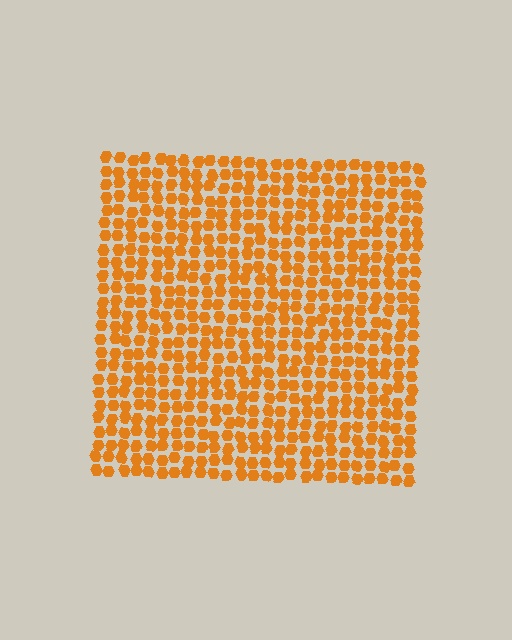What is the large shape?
The large shape is a square.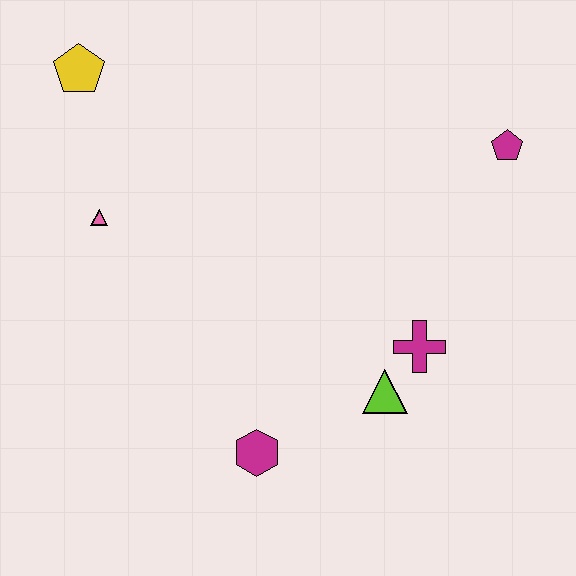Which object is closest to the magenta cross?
The lime triangle is closest to the magenta cross.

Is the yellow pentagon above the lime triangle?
Yes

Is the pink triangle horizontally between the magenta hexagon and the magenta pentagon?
No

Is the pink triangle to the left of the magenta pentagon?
Yes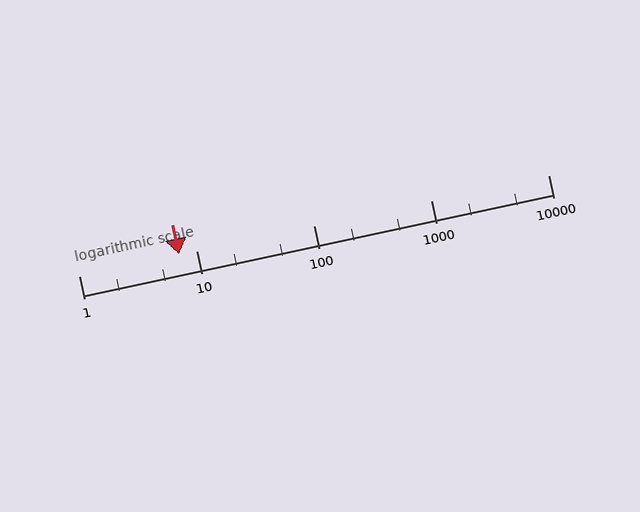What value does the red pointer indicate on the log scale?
The pointer indicates approximately 7.1.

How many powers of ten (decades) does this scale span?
The scale spans 4 decades, from 1 to 10000.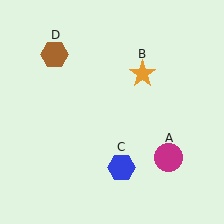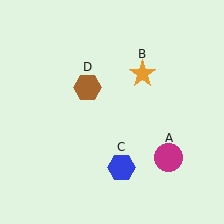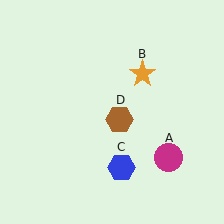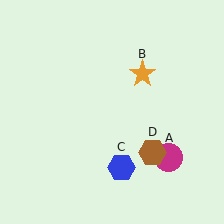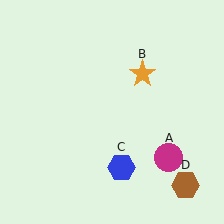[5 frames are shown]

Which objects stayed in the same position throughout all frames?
Magenta circle (object A) and orange star (object B) and blue hexagon (object C) remained stationary.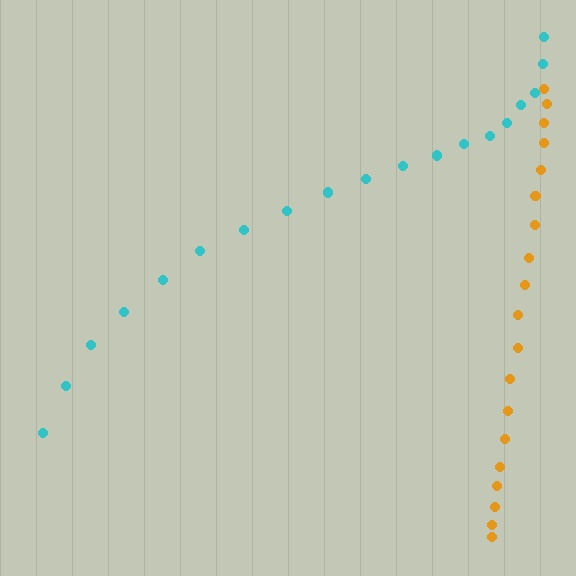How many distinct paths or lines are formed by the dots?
There are 2 distinct paths.